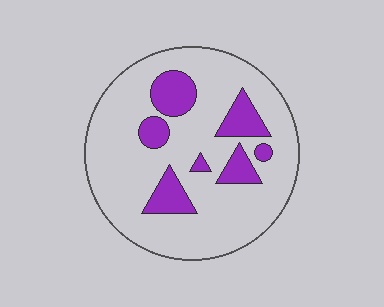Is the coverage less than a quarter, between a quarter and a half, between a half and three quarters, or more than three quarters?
Less than a quarter.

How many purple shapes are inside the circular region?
7.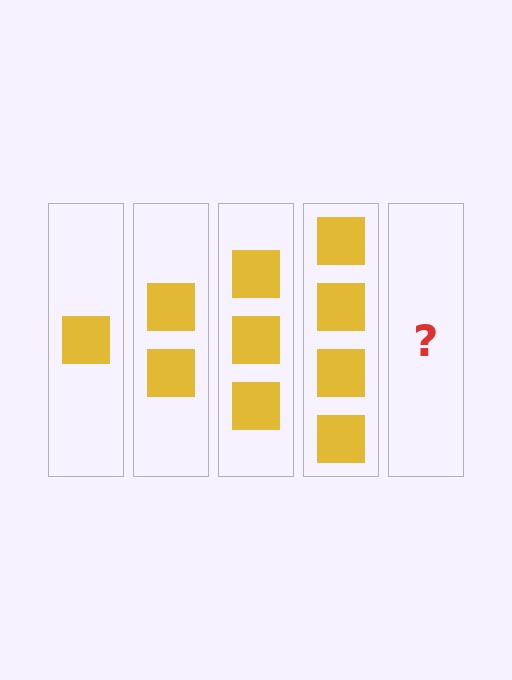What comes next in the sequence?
The next element should be 5 squares.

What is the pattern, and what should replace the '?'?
The pattern is that each step adds one more square. The '?' should be 5 squares.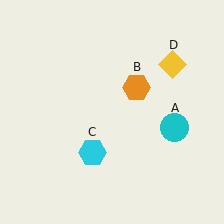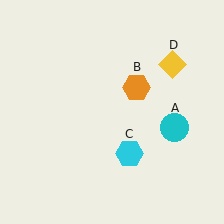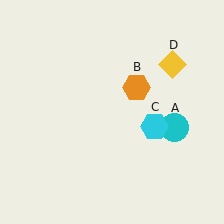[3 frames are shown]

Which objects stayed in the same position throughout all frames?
Cyan circle (object A) and orange hexagon (object B) and yellow diamond (object D) remained stationary.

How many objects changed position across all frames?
1 object changed position: cyan hexagon (object C).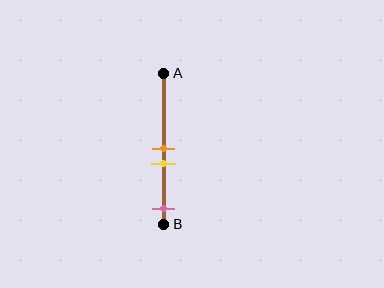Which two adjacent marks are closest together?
The orange and yellow marks are the closest adjacent pair.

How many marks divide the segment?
There are 3 marks dividing the segment.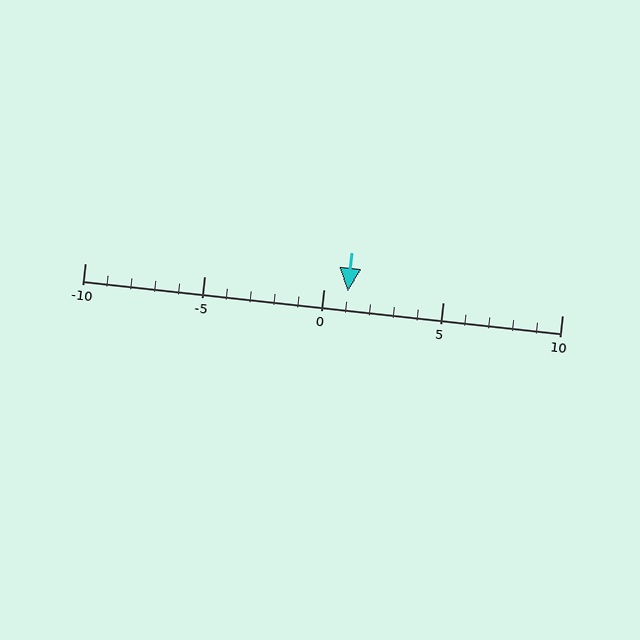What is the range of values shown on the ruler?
The ruler shows values from -10 to 10.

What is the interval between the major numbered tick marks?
The major tick marks are spaced 5 units apart.